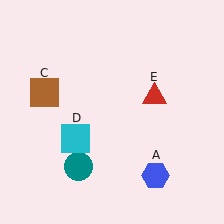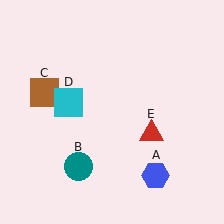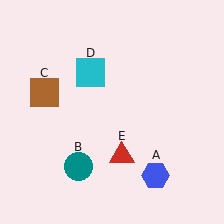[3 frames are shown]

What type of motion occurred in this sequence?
The cyan square (object D), red triangle (object E) rotated clockwise around the center of the scene.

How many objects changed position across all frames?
2 objects changed position: cyan square (object D), red triangle (object E).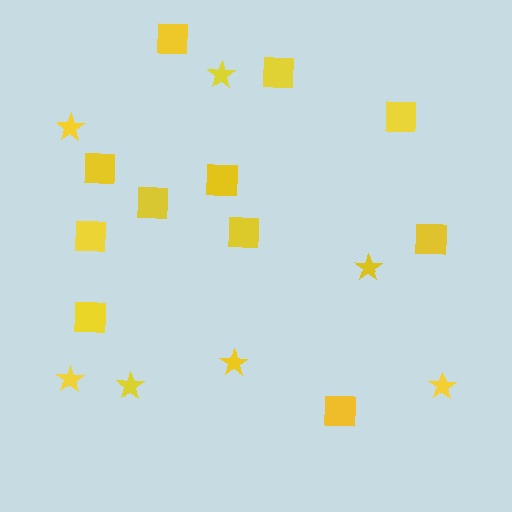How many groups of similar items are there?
There are 2 groups: one group of squares (11) and one group of stars (7).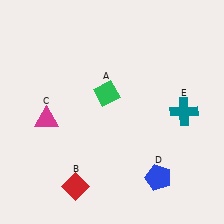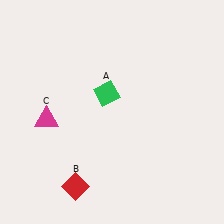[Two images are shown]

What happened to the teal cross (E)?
The teal cross (E) was removed in Image 2. It was in the top-right area of Image 1.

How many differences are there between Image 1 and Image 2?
There are 2 differences between the two images.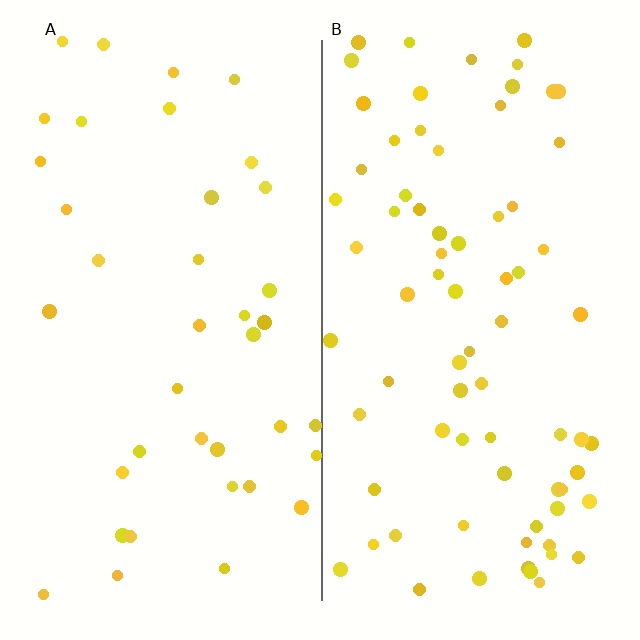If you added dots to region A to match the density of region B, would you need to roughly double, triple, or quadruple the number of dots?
Approximately double.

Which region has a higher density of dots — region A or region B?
B (the right).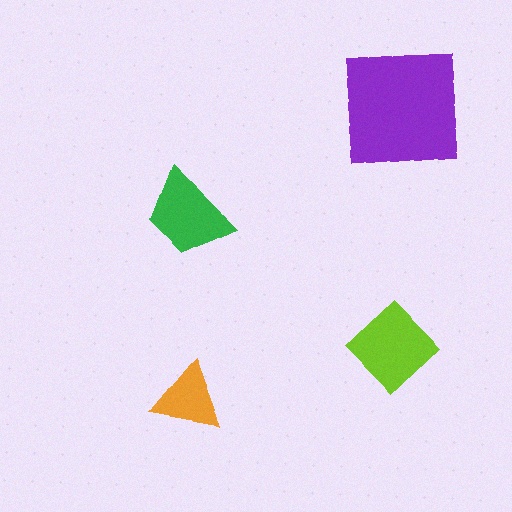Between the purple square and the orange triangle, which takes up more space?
The purple square.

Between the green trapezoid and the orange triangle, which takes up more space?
The green trapezoid.